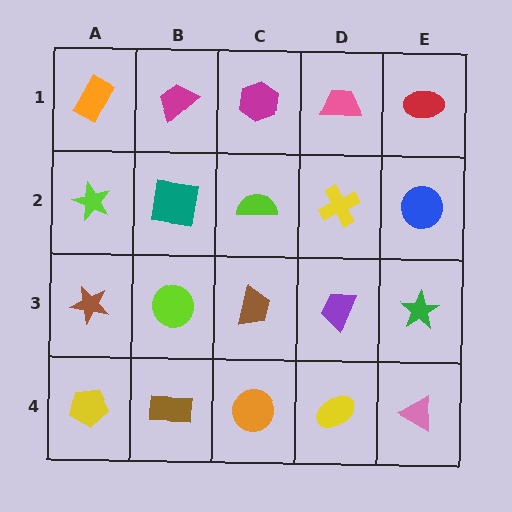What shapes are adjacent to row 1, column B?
A teal square (row 2, column B), an orange rectangle (row 1, column A), a magenta hexagon (row 1, column C).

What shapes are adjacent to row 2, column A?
An orange rectangle (row 1, column A), a brown star (row 3, column A), a teal square (row 2, column B).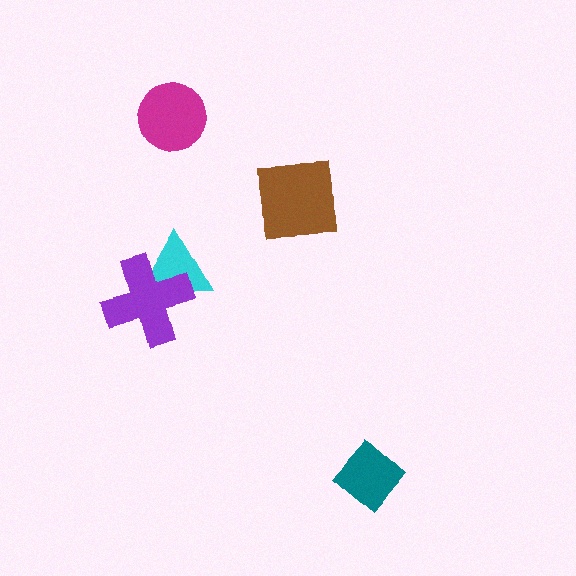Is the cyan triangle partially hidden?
Yes, it is partially covered by another shape.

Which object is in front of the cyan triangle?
The purple cross is in front of the cyan triangle.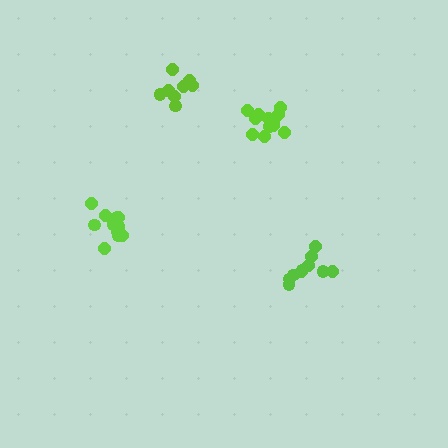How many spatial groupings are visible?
There are 4 spatial groupings.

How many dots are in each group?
Group 1: 11 dots, Group 2: 10 dots, Group 3: 12 dots, Group 4: 8 dots (41 total).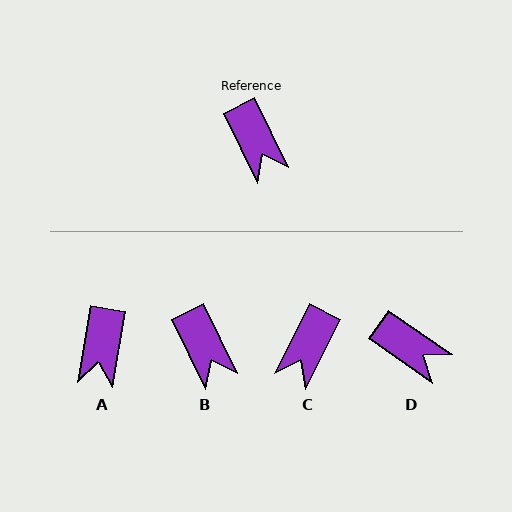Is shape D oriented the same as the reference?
No, it is off by about 29 degrees.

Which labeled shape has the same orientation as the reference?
B.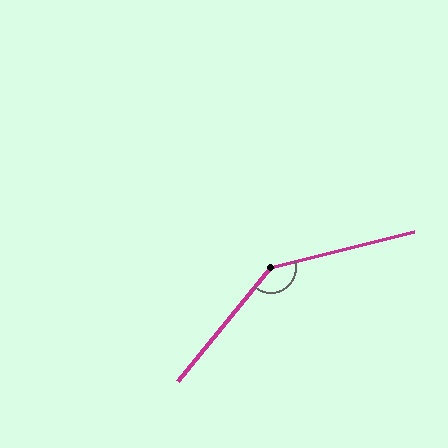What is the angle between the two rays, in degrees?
Approximately 143 degrees.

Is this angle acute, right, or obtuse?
It is obtuse.